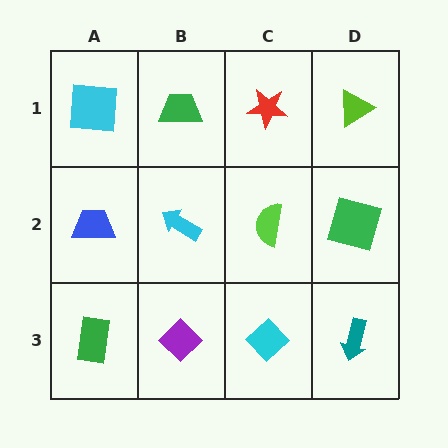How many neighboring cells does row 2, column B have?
4.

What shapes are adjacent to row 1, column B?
A cyan arrow (row 2, column B), a cyan square (row 1, column A), a red star (row 1, column C).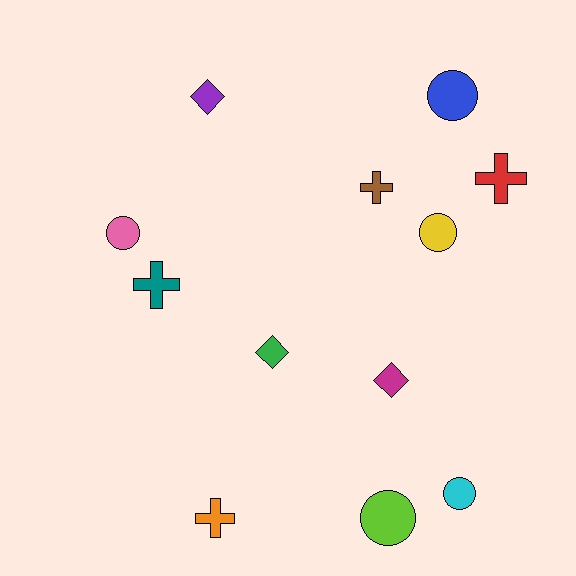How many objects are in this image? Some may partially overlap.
There are 12 objects.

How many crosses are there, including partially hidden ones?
There are 4 crosses.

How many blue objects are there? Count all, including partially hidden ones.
There is 1 blue object.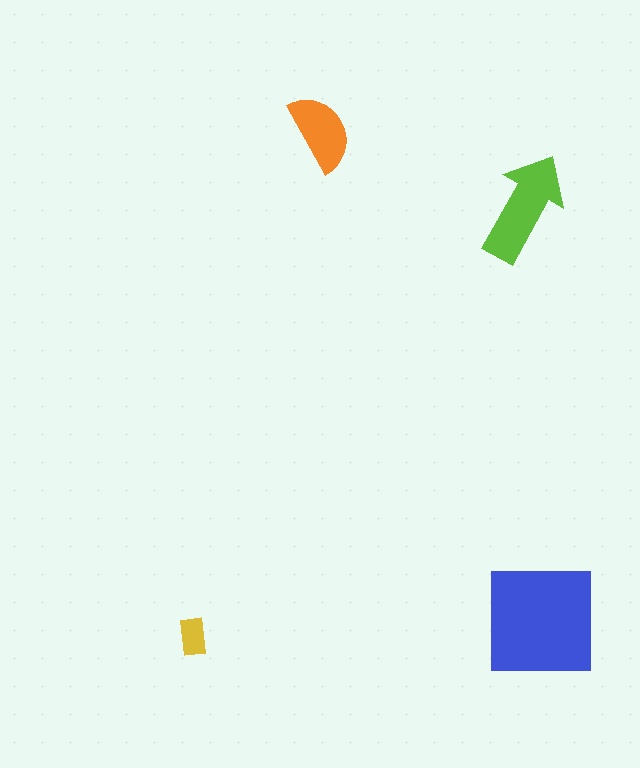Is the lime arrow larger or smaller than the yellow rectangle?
Larger.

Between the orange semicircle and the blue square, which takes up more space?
The blue square.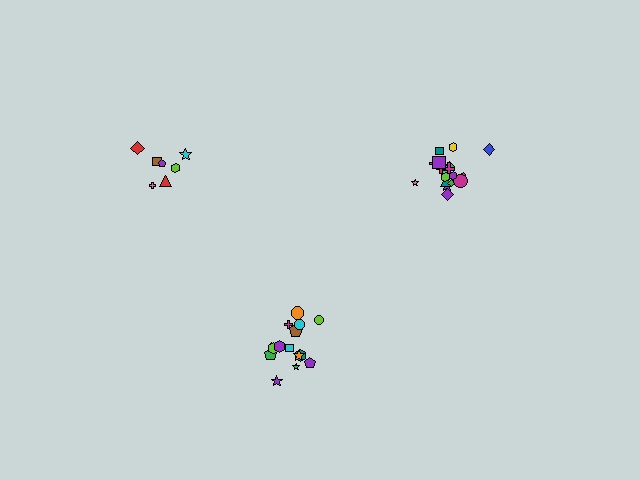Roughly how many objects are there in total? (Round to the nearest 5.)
Roughly 40 objects in total.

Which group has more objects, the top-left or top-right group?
The top-right group.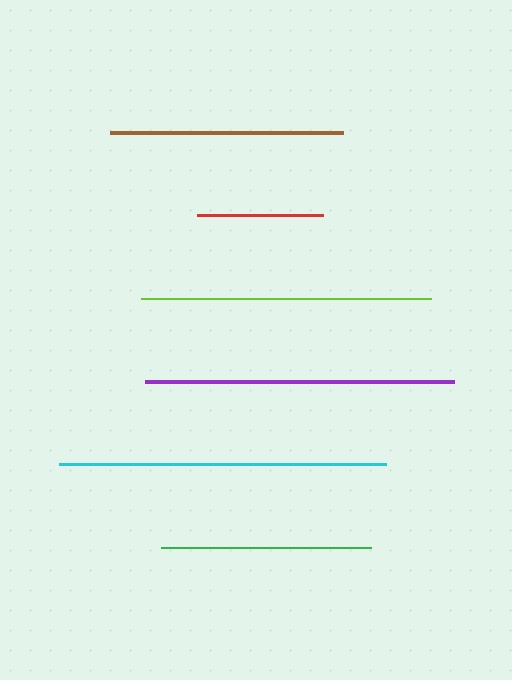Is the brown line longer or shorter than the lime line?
The lime line is longer than the brown line.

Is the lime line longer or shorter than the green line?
The lime line is longer than the green line.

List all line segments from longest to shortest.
From longest to shortest: cyan, purple, lime, brown, green, red.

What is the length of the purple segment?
The purple segment is approximately 309 pixels long.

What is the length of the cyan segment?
The cyan segment is approximately 327 pixels long.